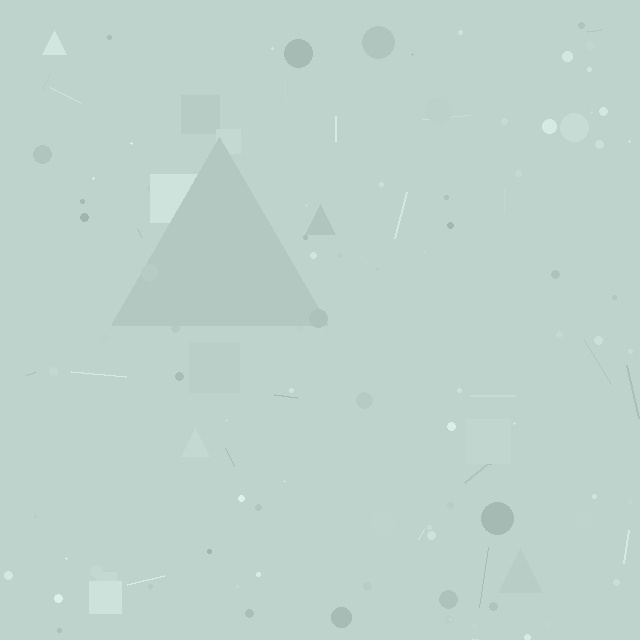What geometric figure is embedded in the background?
A triangle is embedded in the background.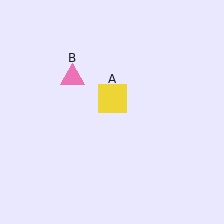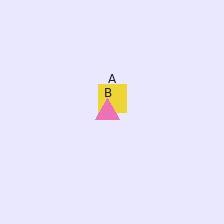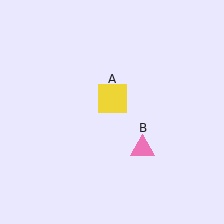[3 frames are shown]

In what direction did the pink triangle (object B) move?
The pink triangle (object B) moved down and to the right.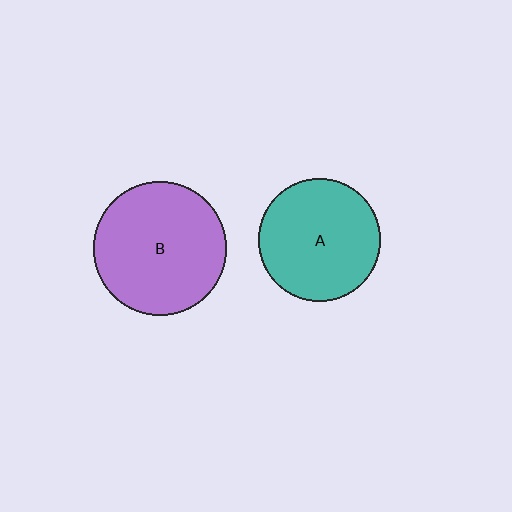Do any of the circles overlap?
No, none of the circles overlap.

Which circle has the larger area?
Circle B (purple).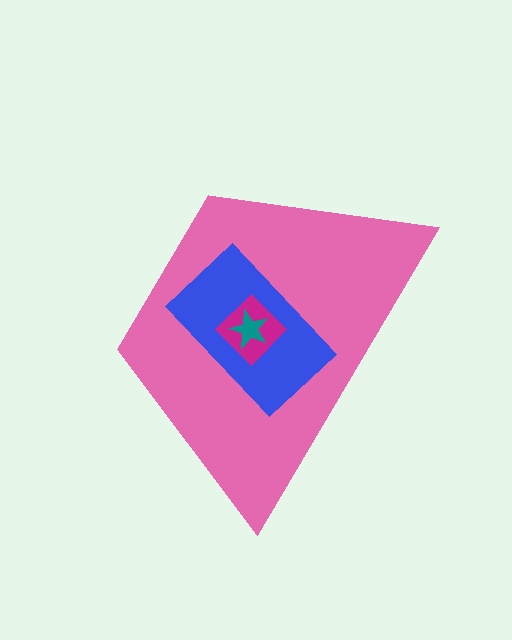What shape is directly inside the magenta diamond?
The teal star.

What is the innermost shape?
The teal star.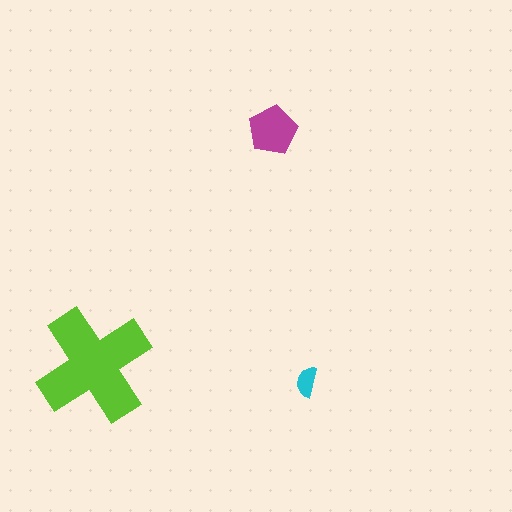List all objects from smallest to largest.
The cyan semicircle, the magenta pentagon, the lime cross.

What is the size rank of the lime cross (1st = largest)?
1st.